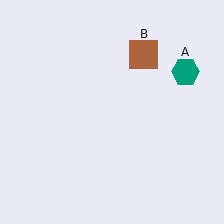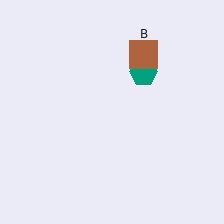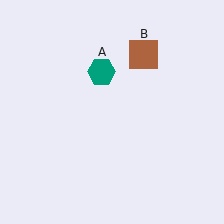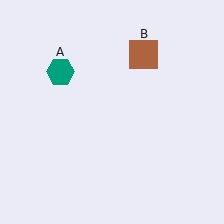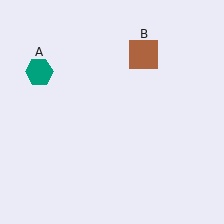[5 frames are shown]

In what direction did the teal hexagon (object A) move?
The teal hexagon (object A) moved left.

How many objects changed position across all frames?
1 object changed position: teal hexagon (object A).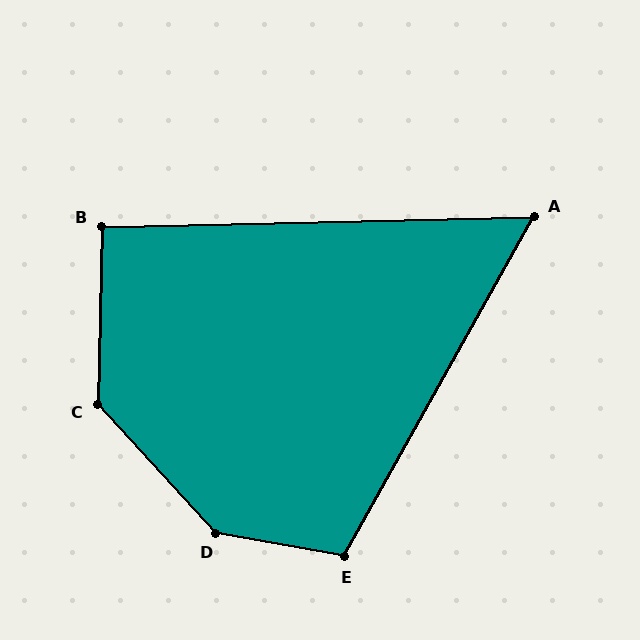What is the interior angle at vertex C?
Approximately 137 degrees (obtuse).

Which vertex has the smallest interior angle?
A, at approximately 60 degrees.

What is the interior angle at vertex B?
Approximately 92 degrees (approximately right).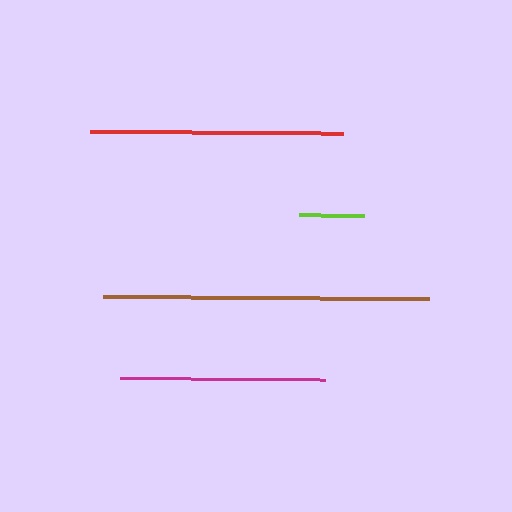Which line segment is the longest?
The brown line is the longest at approximately 325 pixels.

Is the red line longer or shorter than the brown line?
The brown line is longer than the red line.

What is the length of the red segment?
The red segment is approximately 253 pixels long.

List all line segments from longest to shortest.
From longest to shortest: brown, red, magenta, lime.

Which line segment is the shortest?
The lime line is the shortest at approximately 65 pixels.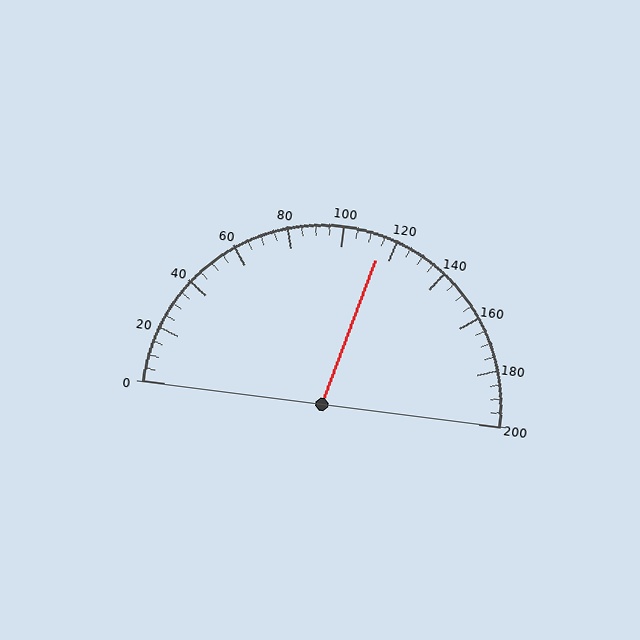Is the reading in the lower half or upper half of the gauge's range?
The reading is in the upper half of the range (0 to 200).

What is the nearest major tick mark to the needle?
The nearest major tick mark is 120.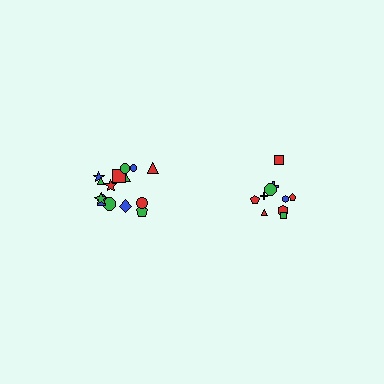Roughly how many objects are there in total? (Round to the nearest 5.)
Roughly 25 objects in total.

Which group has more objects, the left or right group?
The left group.